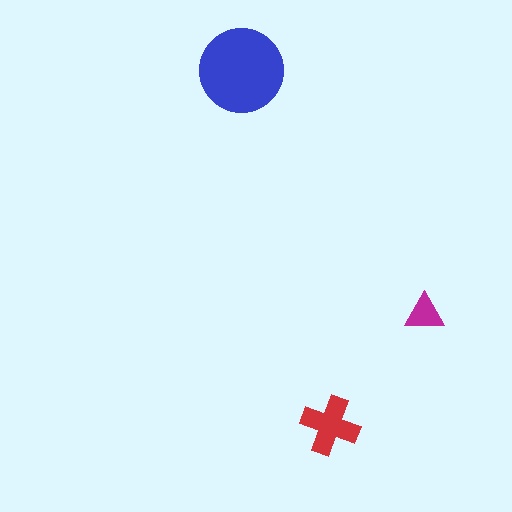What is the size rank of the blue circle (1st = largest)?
1st.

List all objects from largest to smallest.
The blue circle, the red cross, the magenta triangle.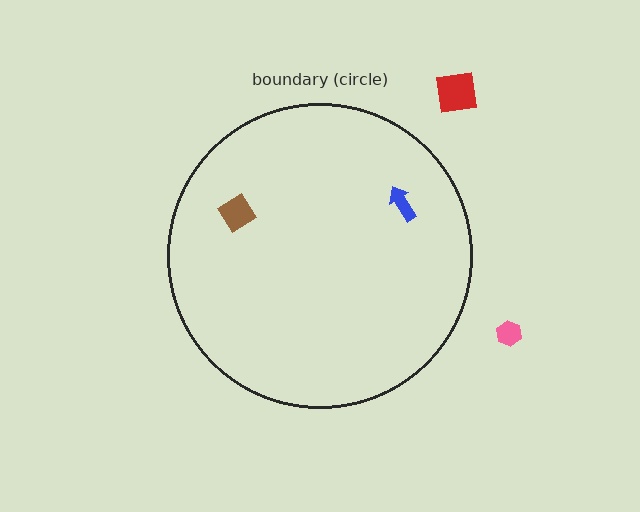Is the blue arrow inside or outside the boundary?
Inside.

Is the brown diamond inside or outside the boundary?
Inside.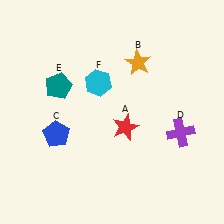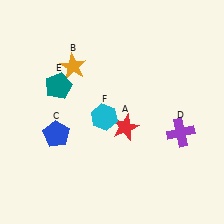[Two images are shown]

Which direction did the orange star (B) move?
The orange star (B) moved left.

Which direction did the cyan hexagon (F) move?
The cyan hexagon (F) moved down.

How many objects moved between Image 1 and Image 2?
2 objects moved between the two images.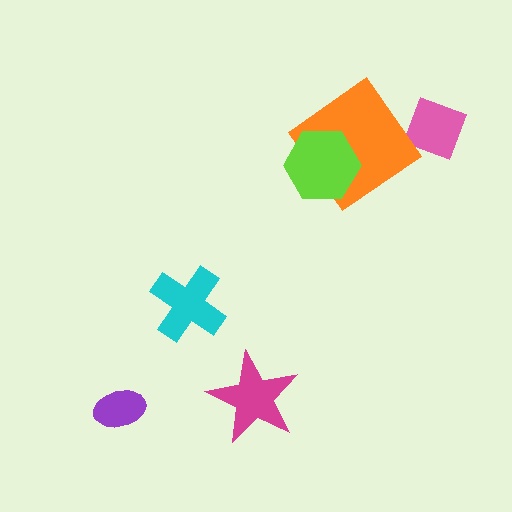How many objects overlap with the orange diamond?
1 object overlaps with the orange diamond.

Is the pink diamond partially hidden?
No, no other shape covers it.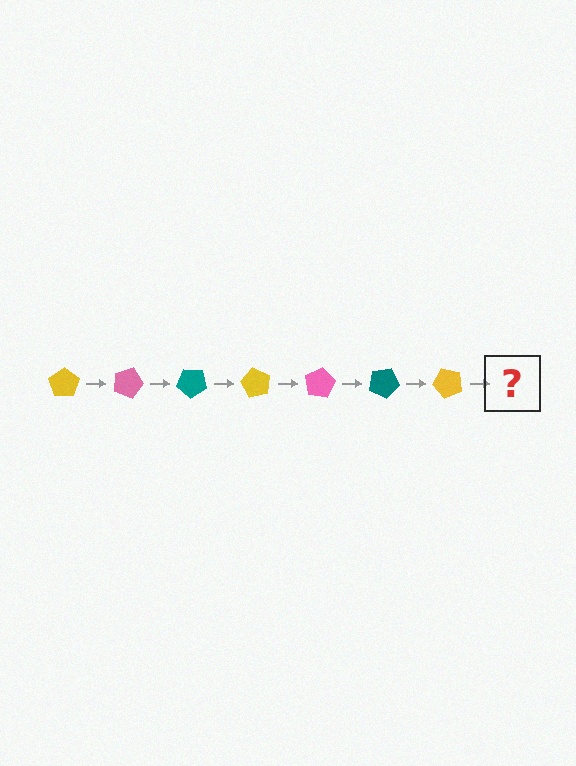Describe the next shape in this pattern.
It should be a pink pentagon, rotated 140 degrees from the start.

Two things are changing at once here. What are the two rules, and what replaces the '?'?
The two rules are that it rotates 20 degrees each step and the color cycles through yellow, pink, and teal. The '?' should be a pink pentagon, rotated 140 degrees from the start.